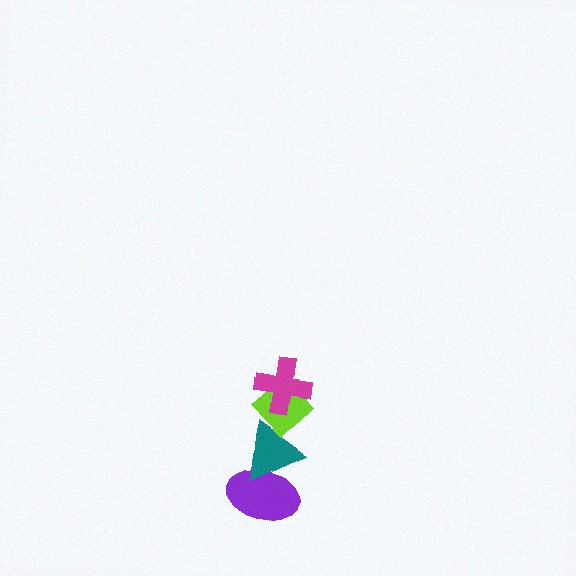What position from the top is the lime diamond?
The lime diamond is 2nd from the top.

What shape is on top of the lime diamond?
The magenta cross is on top of the lime diamond.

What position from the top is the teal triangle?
The teal triangle is 3rd from the top.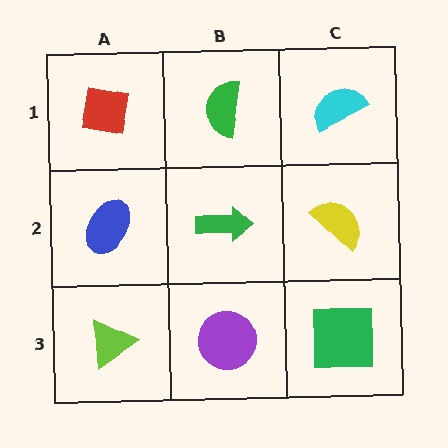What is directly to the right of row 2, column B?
A yellow semicircle.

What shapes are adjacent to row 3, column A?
A blue ellipse (row 2, column A), a purple circle (row 3, column B).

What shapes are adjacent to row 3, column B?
A green arrow (row 2, column B), a lime triangle (row 3, column A), a green square (row 3, column C).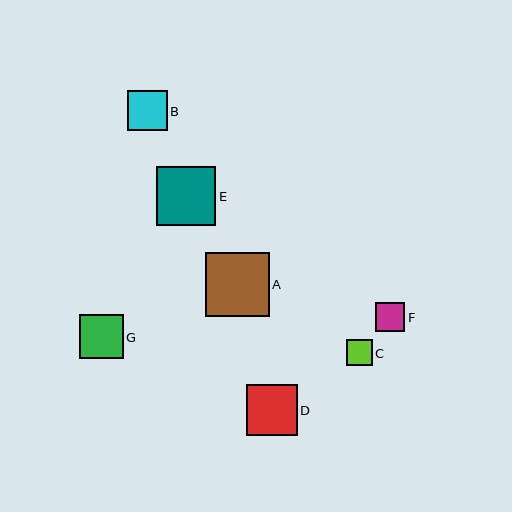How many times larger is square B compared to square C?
Square B is approximately 1.5 times the size of square C.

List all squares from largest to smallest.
From largest to smallest: A, E, D, G, B, F, C.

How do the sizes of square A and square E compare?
Square A and square E are approximately the same size.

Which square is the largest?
Square A is the largest with a size of approximately 64 pixels.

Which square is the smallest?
Square C is the smallest with a size of approximately 26 pixels.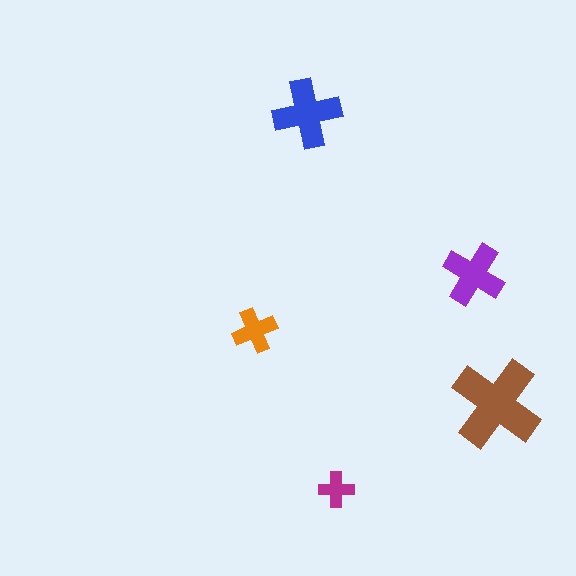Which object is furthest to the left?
The orange cross is leftmost.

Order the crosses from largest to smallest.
the brown one, the blue one, the purple one, the orange one, the magenta one.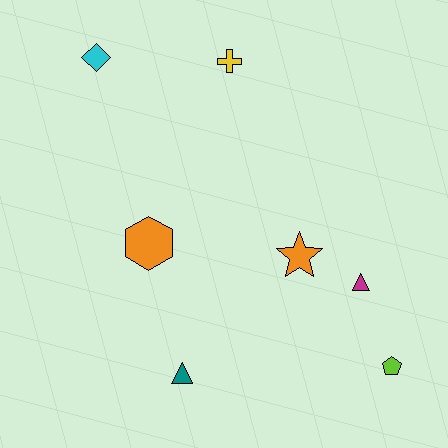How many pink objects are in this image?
There are no pink objects.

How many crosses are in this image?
There is 1 cross.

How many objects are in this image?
There are 7 objects.